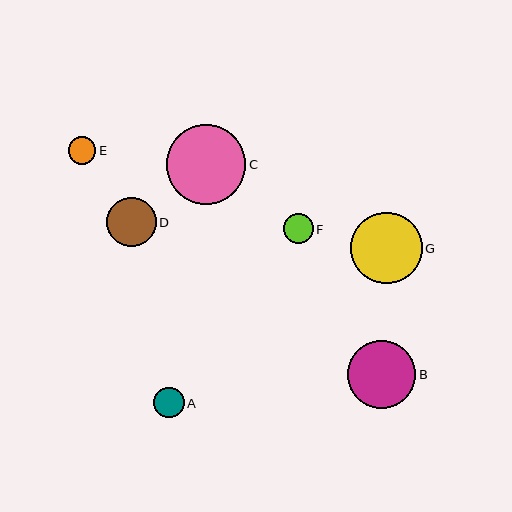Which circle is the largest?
Circle C is the largest with a size of approximately 79 pixels.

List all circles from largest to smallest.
From largest to smallest: C, G, B, D, A, F, E.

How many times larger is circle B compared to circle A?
Circle B is approximately 2.2 times the size of circle A.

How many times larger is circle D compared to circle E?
Circle D is approximately 1.8 times the size of circle E.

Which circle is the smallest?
Circle E is the smallest with a size of approximately 27 pixels.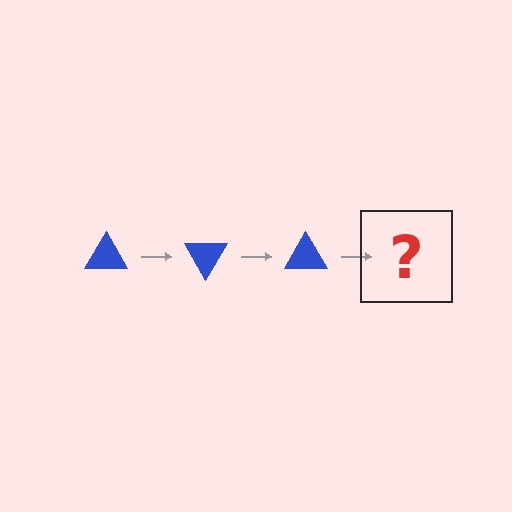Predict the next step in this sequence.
The next step is a blue triangle rotated 180 degrees.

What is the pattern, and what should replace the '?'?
The pattern is that the triangle rotates 60 degrees each step. The '?' should be a blue triangle rotated 180 degrees.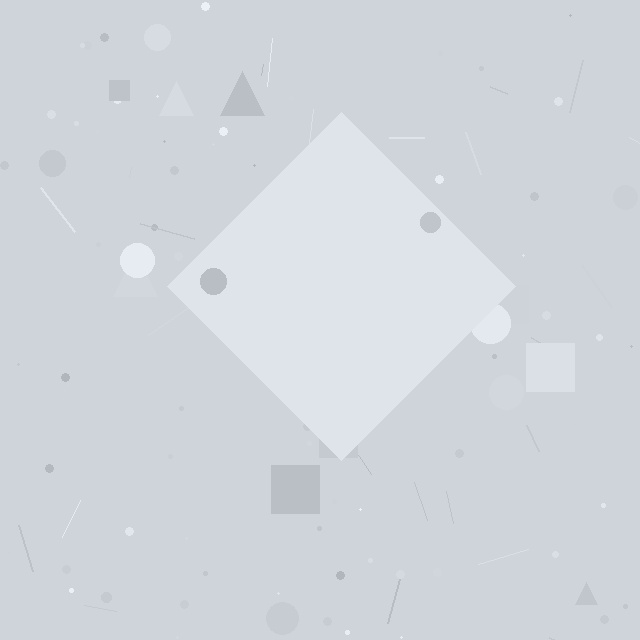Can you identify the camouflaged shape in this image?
The camouflaged shape is a diamond.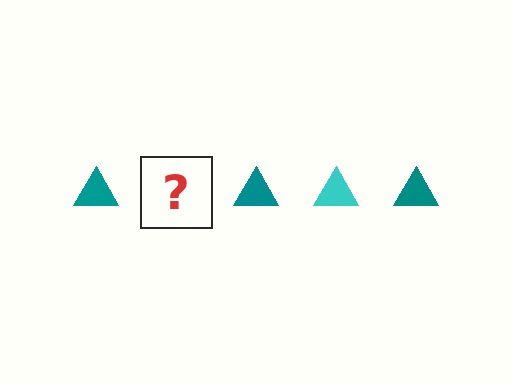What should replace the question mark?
The question mark should be replaced with a cyan triangle.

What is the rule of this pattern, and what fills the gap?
The rule is that the pattern cycles through teal, cyan triangles. The gap should be filled with a cyan triangle.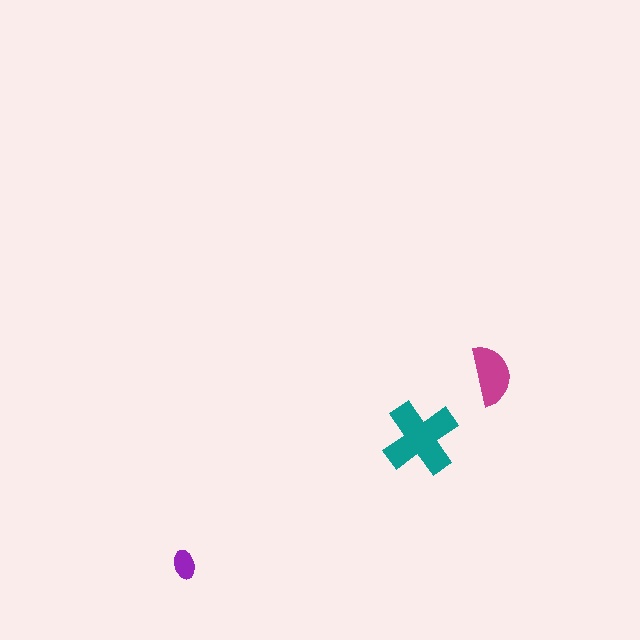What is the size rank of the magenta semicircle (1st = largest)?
2nd.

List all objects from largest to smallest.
The teal cross, the magenta semicircle, the purple ellipse.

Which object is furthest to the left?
The purple ellipse is leftmost.